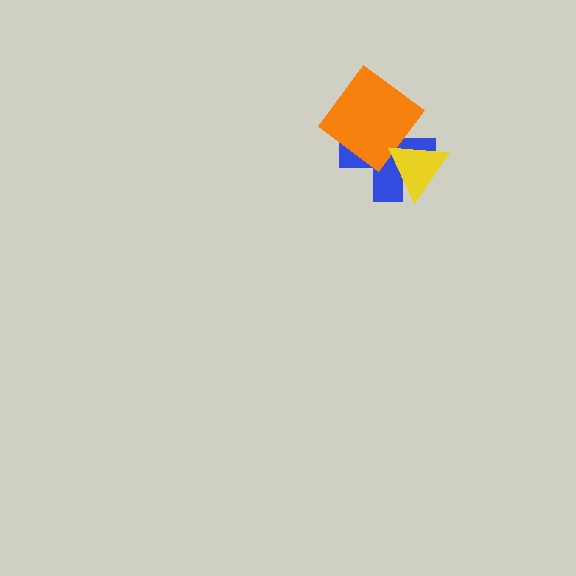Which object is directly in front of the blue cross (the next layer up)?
The orange diamond is directly in front of the blue cross.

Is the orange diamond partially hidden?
No, no other shape covers it.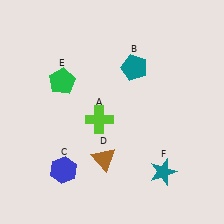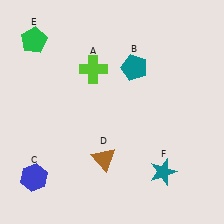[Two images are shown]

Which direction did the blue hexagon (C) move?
The blue hexagon (C) moved left.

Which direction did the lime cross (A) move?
The lime cross (A) moved up.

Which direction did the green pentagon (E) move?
The green pentagon (E) moved up.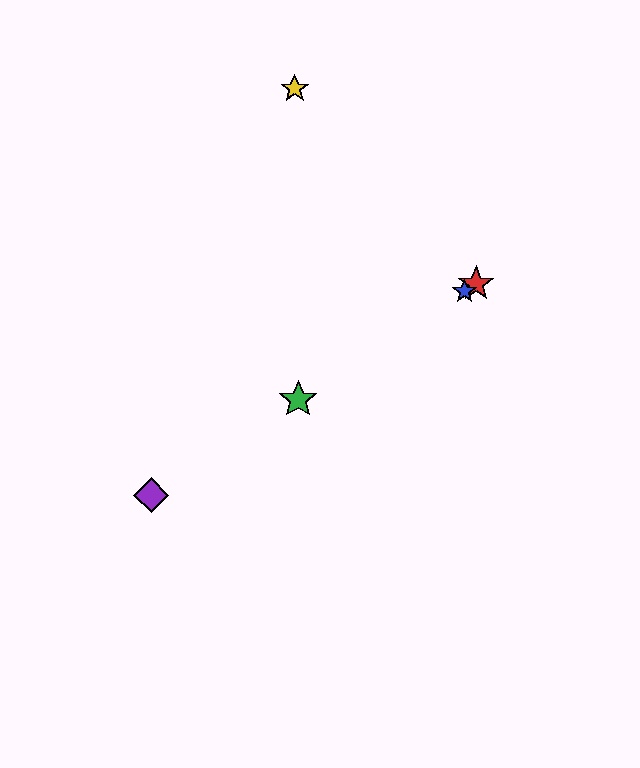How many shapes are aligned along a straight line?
4 shapes (the red star, the blue star, the green star, the purple diamond) are aligned along a straight line.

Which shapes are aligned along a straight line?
The red star, the blue star, the green star, the purple diamond are aligned along a straight line.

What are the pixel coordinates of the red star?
The red star is at (476, 284).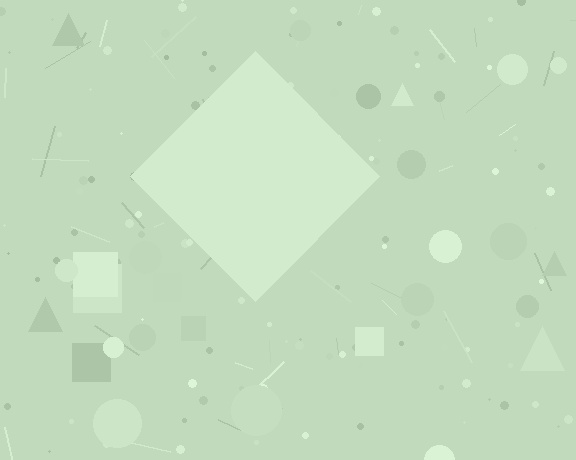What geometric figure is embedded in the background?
A diamond is embedded in the background.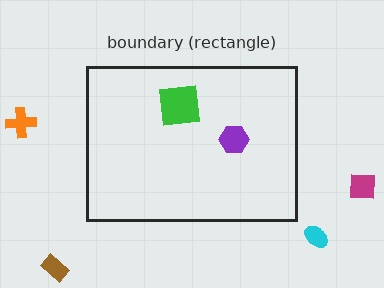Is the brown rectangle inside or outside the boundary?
Outside.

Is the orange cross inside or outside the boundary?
Outside.